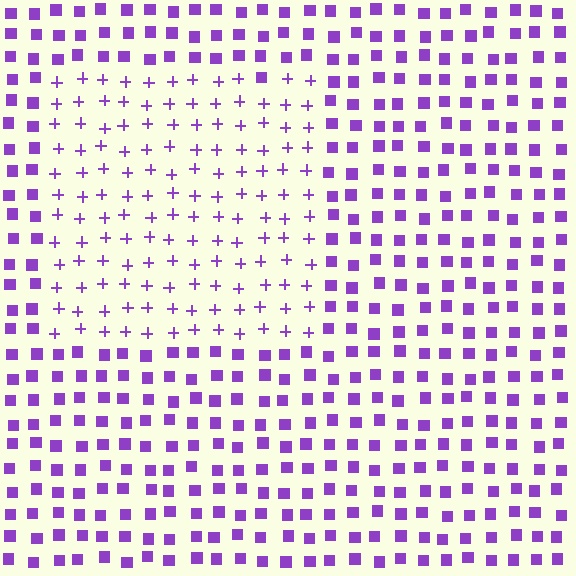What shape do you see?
I see a rectangle.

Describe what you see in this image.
The image is filled with small purple elements arranged in a uniform grid. A rectangle-shaped region contains plus signs, while the surrounding area contains squares. The boundary is defined purely by the change in element shape.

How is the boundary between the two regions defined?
The boundary is defined by a change in element shape: plus signs inside vs. squares outside. All elements share the same color and spacing.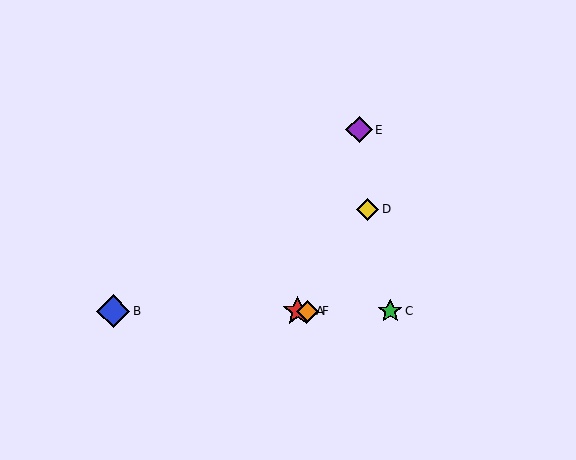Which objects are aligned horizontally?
Objects A, B, C, F are aligned horizontally.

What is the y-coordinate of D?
Object D is at y≈209.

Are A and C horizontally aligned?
Yes, both are at y≈311.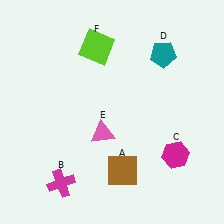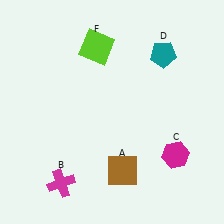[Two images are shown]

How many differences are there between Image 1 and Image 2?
There is 1 difference between the two images.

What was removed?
The pink triangle (E) was removed in Image 2.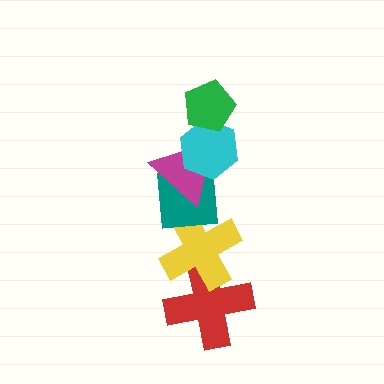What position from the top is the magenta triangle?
The magenta triangle is 3rd from the top.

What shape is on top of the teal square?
The magenta triangle is on top of the teal square.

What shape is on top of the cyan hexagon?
The green pentagon is on top of the cyan hexagon.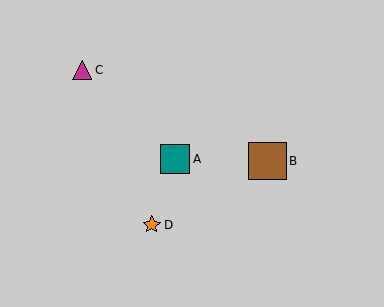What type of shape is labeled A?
Shape A is a teal square.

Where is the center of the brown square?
The center of the brown square is at (268, 161).